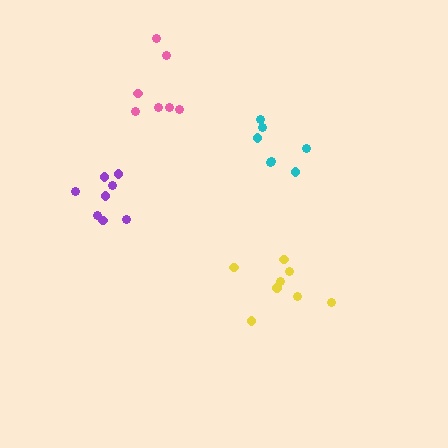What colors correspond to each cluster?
The clusters are colored: cyan, purple, yellow, pink.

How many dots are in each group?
Group 1: 7 dots, Group 2: 8 dots, Group 3: 8 dots, Group 4: 7 dots (30 total).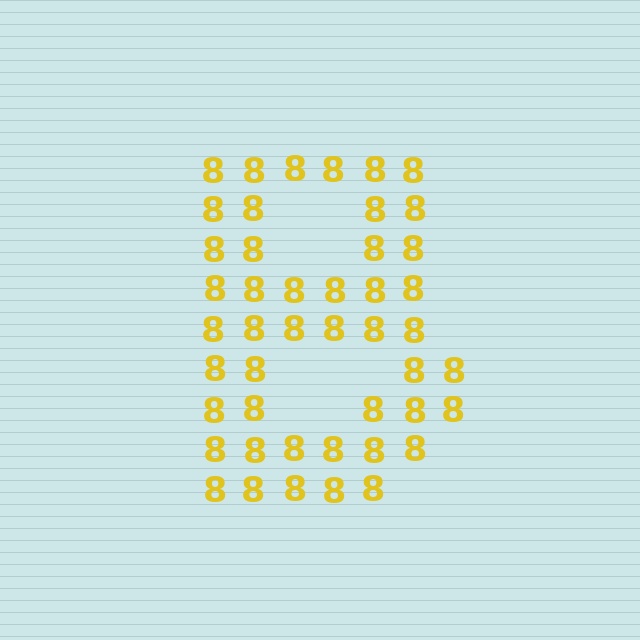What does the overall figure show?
The overall figure shows the letter B.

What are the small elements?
The small elements are digit 8's.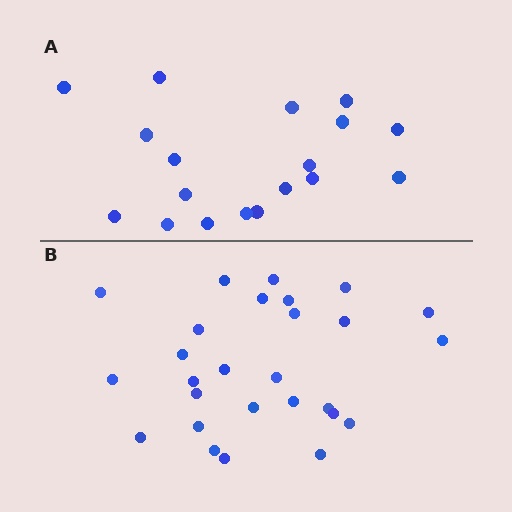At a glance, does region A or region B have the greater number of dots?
Region B (the bottom region) has more dots.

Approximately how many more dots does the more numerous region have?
Region B has roughly 8 or so more dots than region A.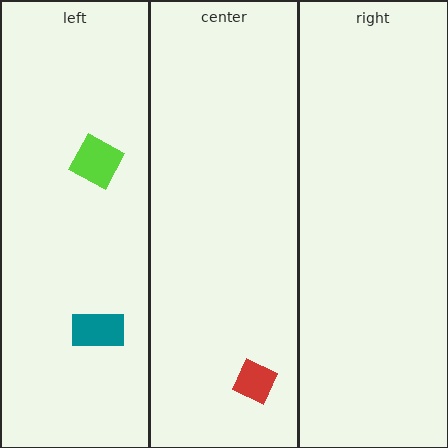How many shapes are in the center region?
1.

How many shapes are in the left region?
2.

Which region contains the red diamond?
The center region.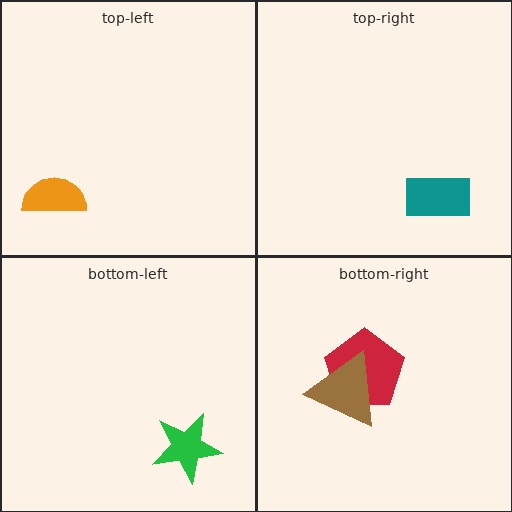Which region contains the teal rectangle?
The top-right region.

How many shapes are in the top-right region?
1.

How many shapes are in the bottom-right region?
2.